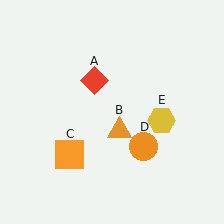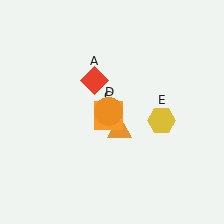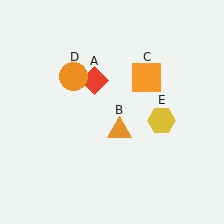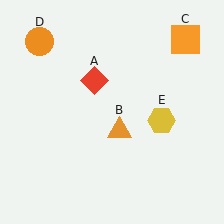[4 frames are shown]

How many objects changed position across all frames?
2 objects changed position: orange square (object C), orange circle (object D).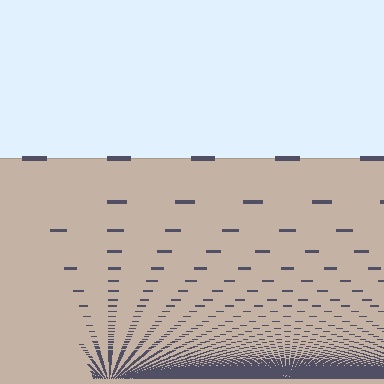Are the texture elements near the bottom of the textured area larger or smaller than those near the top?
Smaller. The gradient is inverted — elements near the bottom are smaller and denser.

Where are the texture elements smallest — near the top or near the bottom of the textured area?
Near the bottom.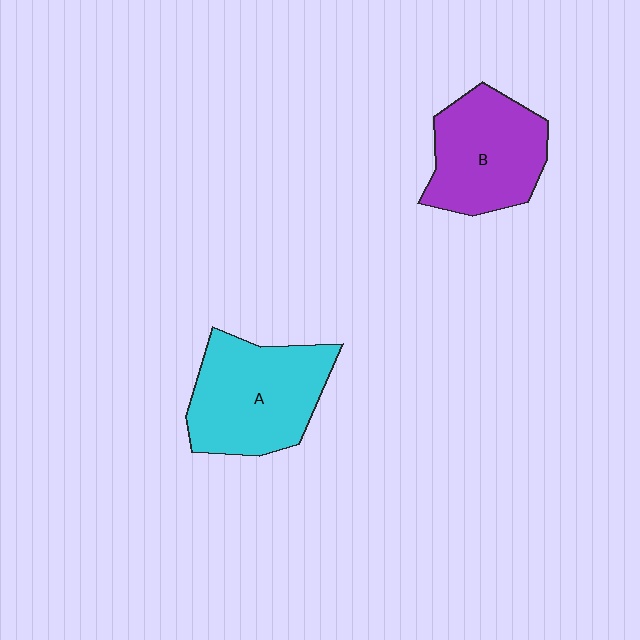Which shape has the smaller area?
Shape B (purple).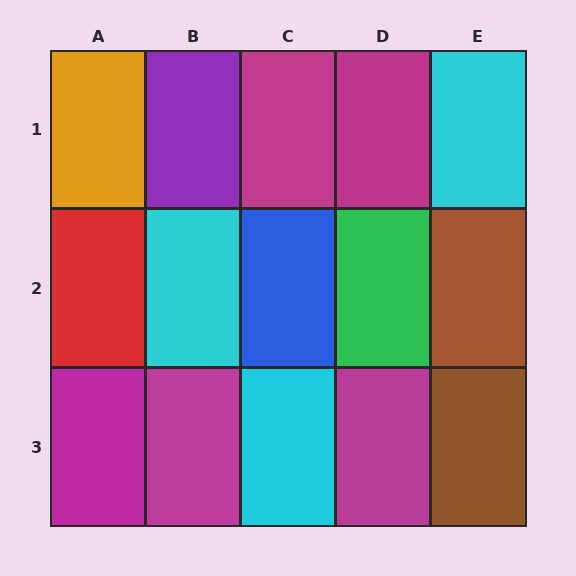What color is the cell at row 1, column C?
Magenta.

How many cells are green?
1 cell is green.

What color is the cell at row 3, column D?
Magenta.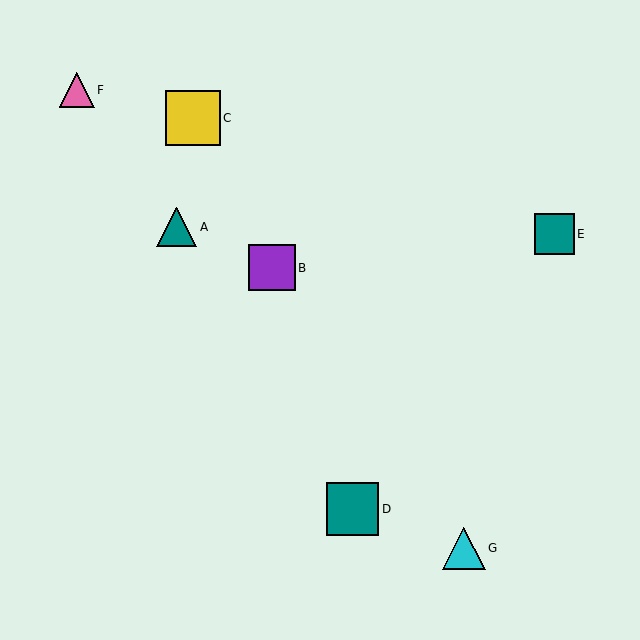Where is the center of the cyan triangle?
The center of the cyan triangle is at (464, 548).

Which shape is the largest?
The yellow square (labeled C) is the largest.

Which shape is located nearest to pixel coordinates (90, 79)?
The pink triangle (labeled F) at (77, 90) is nearest to that location.